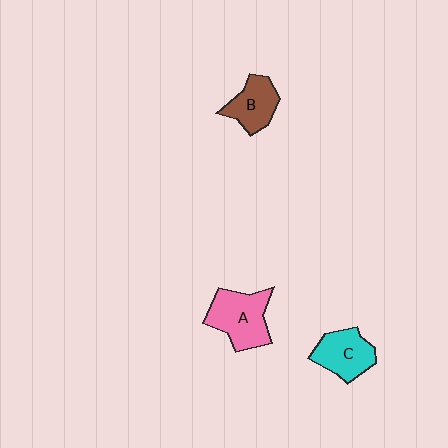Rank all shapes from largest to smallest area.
From largest to smallest: A (pink), C (cyan), B (brown).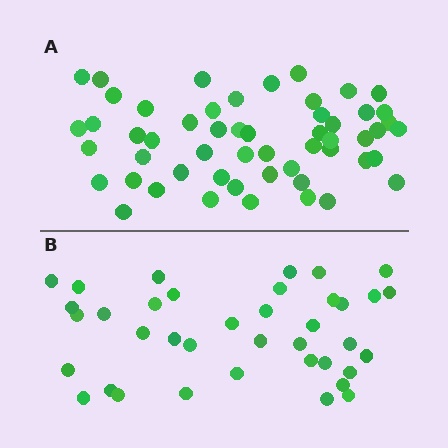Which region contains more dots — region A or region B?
Region A (the top region) has more dots.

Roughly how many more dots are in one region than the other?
Region A has approximately 15 more dots than region B.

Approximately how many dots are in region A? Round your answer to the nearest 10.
About 50 dots. (The exact count is 54, which rounds to 50.)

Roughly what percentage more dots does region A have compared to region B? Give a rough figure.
About 40% more.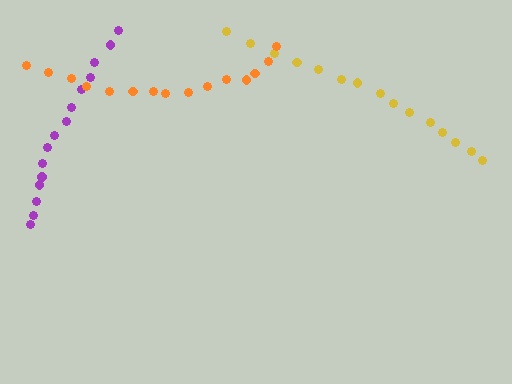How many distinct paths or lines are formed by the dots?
There are 3 distinct paths.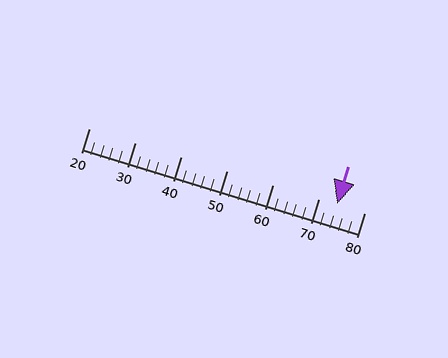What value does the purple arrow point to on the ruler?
The purple arrow points to approximately 74.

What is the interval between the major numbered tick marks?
The major tick marks are spaced 10 units apart.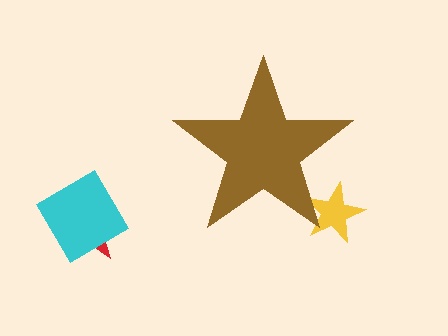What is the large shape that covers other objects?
A brown star.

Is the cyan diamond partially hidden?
No, the cyan diamond is fully visible.